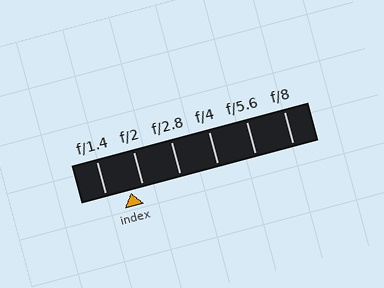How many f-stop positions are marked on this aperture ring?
There are 6 f-stop positions marked.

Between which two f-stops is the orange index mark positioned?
The index mark is between f/1.4 and f/2.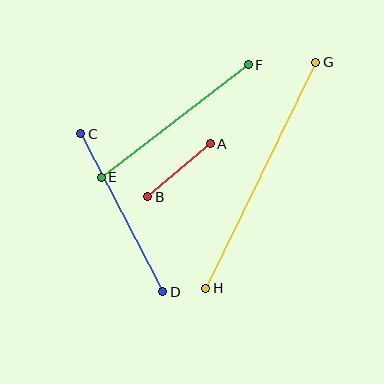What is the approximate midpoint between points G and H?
The midpoint is at approximately (261, 175) pixels.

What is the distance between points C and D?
The distance is approximately 178 pixels.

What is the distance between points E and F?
The distance is approximately 185 pixels.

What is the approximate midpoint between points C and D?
The midpoint is at approximately (122, 213) pixels.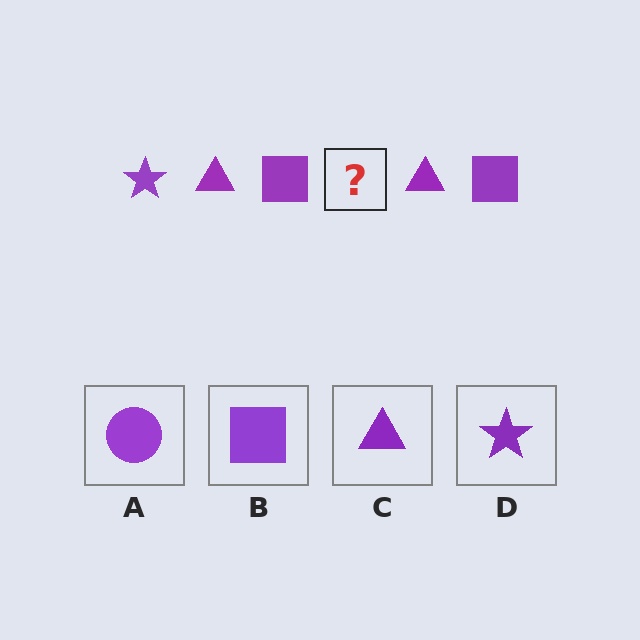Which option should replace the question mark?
Option D.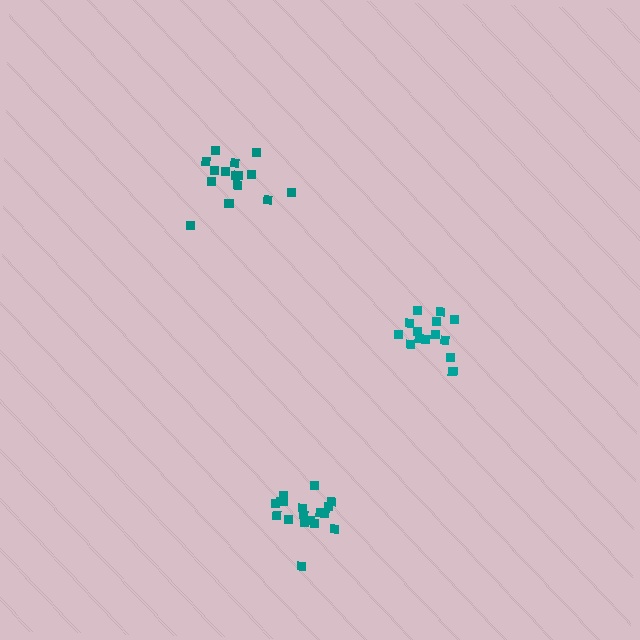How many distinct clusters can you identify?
There are 3 distinct clusters.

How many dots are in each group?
Group 1: 15 dots, Group 2: 18 dots, Group 3: 14 dots (47 total).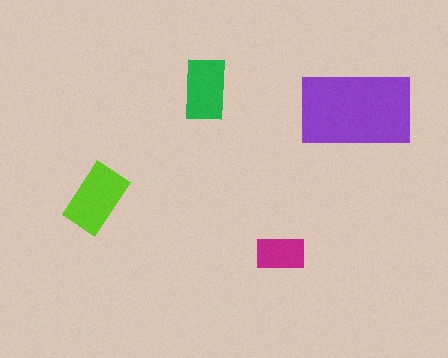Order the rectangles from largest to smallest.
the purple one, the lime one, the green one, the magenta one.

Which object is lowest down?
The magenta rectangle is bottommost.